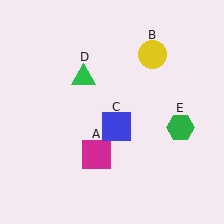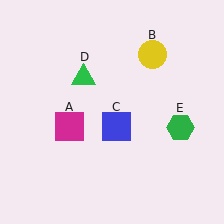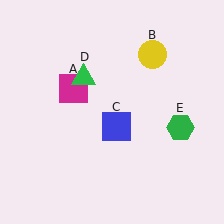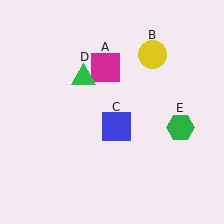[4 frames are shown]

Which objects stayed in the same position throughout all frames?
Yellow circle (object B) and blue square (object C) and green triangle (object D) and green hexagon (object E) remained stationary.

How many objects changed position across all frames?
1 object changed position: magenta square (object A).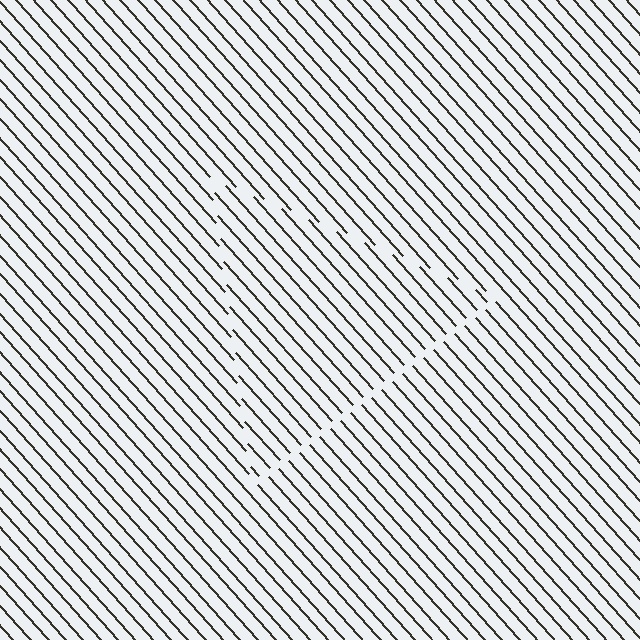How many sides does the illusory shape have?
3 sides — the line-ends trace a triangle.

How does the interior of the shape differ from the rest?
The interior of the shape contains the same grating, shifted by half a period — the contour is defined by the phase discontinuity where line-ends from the inner and outer gratings abut.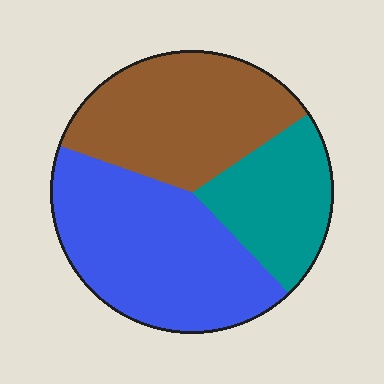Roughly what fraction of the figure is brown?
Brown takes up about one third (1/3) of the figure.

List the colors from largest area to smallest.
From largest to smallest: blue, brown, teal.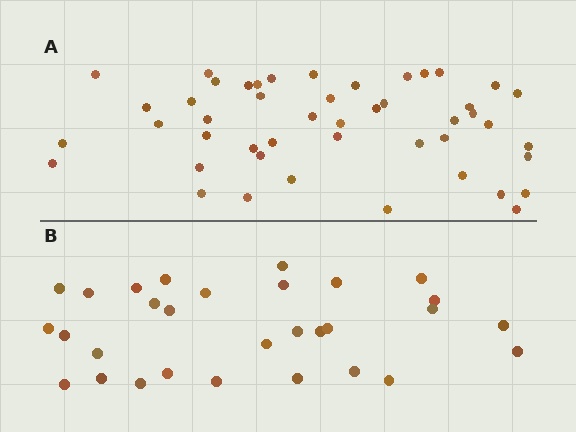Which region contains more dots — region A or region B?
Region A (the top region) has more dots.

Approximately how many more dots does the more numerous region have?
Region A has approximately 15 more dots than region B.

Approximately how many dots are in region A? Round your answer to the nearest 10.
About 50 dots. (The exact count is 47, which rounds to 50.)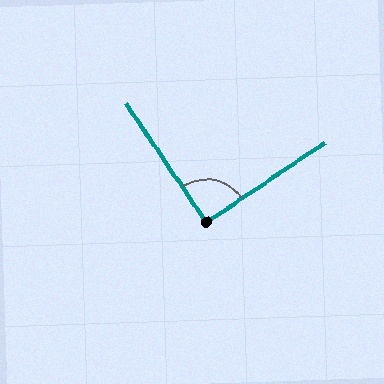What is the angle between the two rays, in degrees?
Approximately 90 degrees.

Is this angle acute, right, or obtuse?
It is approximately a right angle.